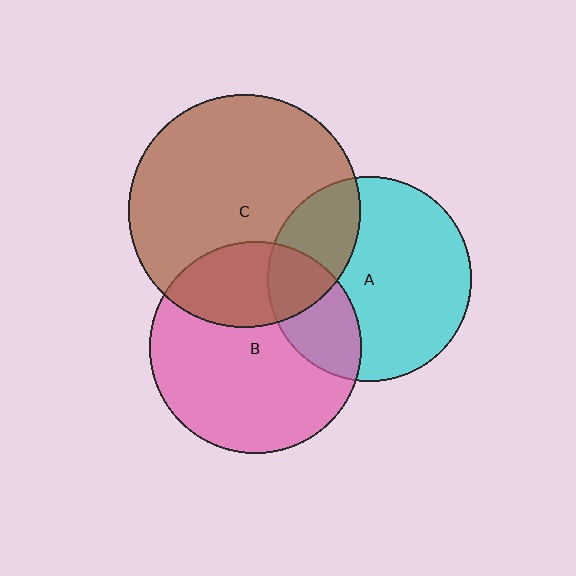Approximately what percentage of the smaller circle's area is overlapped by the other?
Approximately 25%.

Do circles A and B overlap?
Yes.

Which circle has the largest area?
Circle C (brown).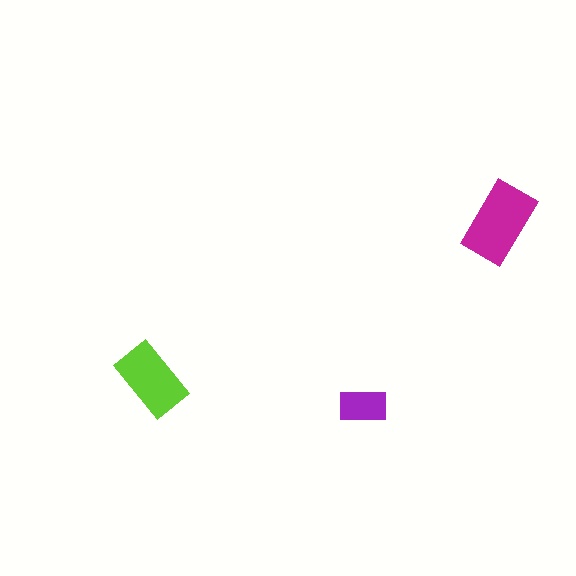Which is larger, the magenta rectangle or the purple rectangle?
The magenta one.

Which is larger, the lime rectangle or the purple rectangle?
The lime one.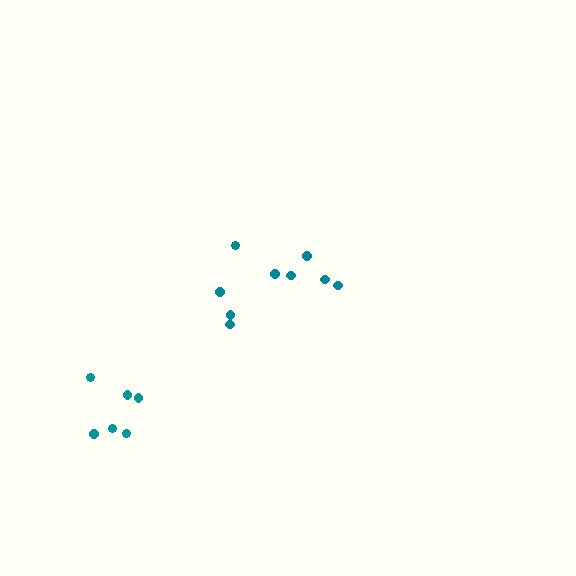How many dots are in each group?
Group 1: 9 dots, Group 2: 6 dots (15 total).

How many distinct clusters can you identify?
There are 2 distinct clusters.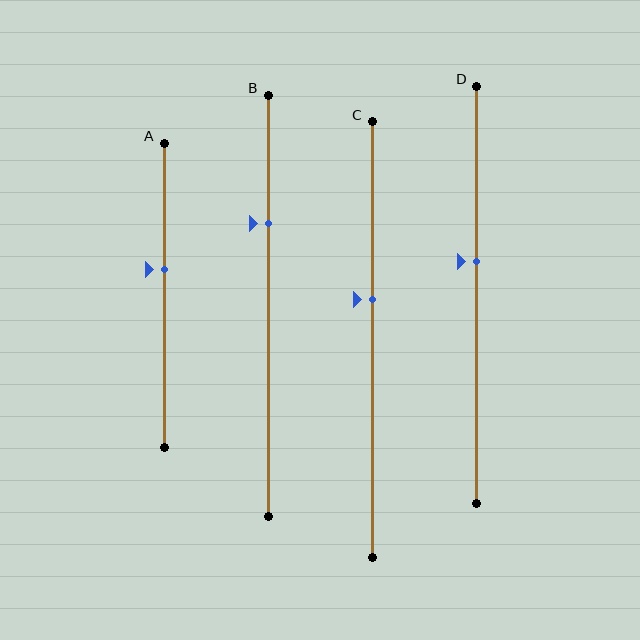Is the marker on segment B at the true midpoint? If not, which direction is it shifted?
No, the marker on segment B is shifted upward by about 19% of the segment length.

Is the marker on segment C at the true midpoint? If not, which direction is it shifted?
No, the marker on segment C is shifted upward by about 9% of the segment length.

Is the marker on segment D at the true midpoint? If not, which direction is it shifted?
No, the marker on segment D is shifted upward by about 8% of the segment length.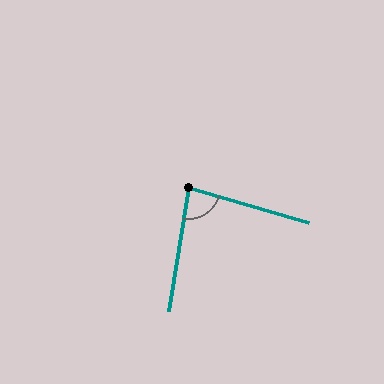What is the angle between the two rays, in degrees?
Approximately 83 degrees.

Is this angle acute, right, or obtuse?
It is acute.